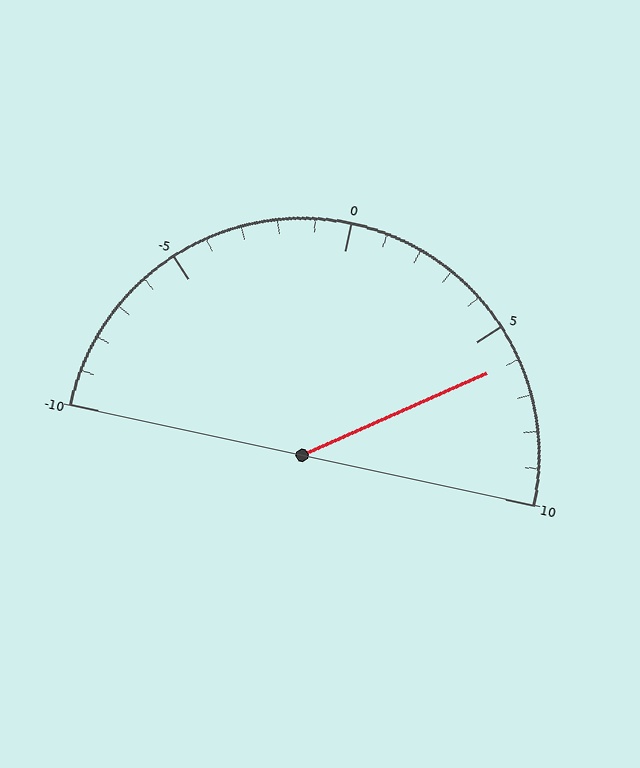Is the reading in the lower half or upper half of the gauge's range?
The reading is in the upper half of the range (-10 to 10).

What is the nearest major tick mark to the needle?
The nearest major tick mark is 5.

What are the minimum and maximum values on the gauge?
The gauge ranges from -10 to 10.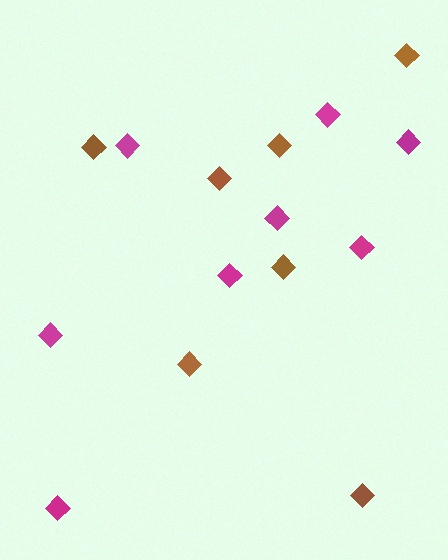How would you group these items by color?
There are 2 groups: one group of magenta diamonds (8) and one group of brown diamonds (7).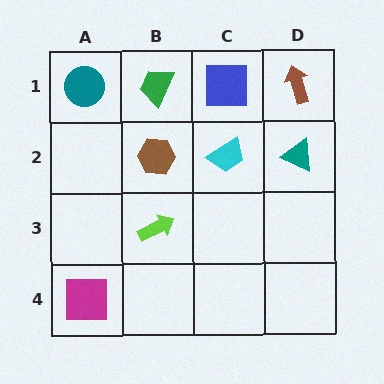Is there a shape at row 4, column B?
No, that cell is empty.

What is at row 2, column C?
A cyan trapezoid.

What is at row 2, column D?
A teal triangle.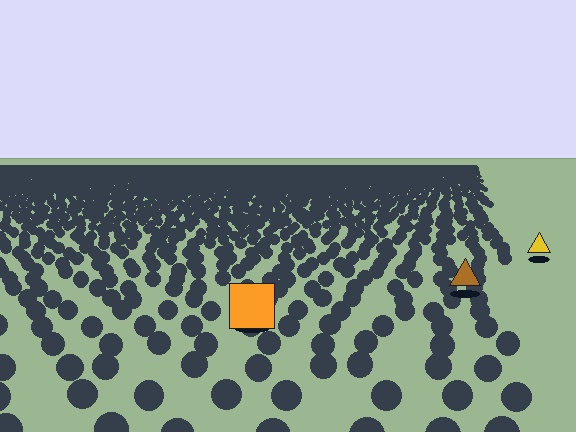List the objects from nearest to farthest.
From nearest to farthest: the orange square, the brown triangle, the yellow triangle.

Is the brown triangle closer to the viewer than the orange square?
No. The orange square is closer — you can tell from the texture gradient: the ground texture is coarser near it.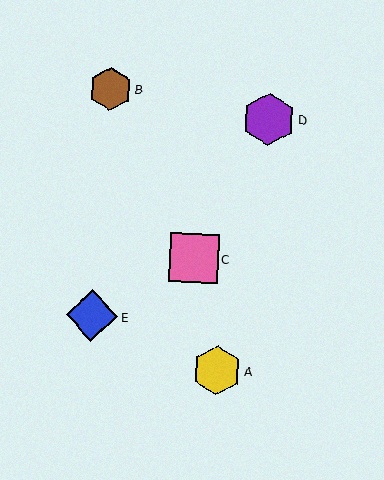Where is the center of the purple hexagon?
The center of the purple hexagon is at (268, 119).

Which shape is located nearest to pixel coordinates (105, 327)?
The blue diamond (labeled E) at (92, 316) is nearest to that location.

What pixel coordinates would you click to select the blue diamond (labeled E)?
Click at (92, 316) to select the blue diamond E.